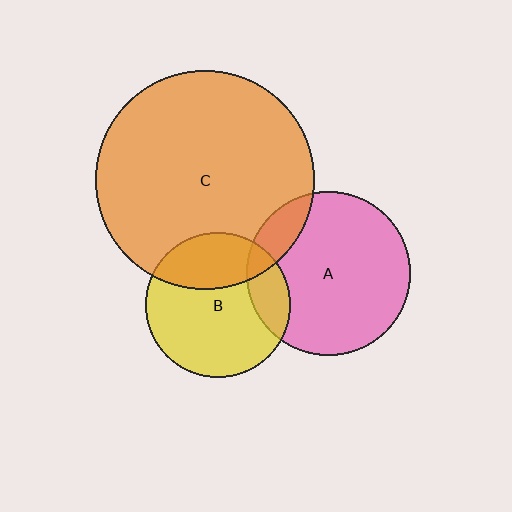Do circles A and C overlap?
Yes.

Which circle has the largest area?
Circle C (orange).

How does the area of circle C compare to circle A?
Approximately 1.8 times.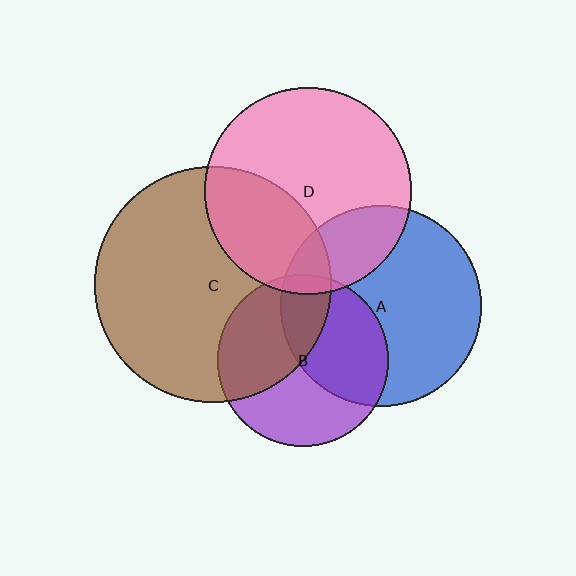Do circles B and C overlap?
Yes.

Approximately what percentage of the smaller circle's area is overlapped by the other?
Approximately 45%.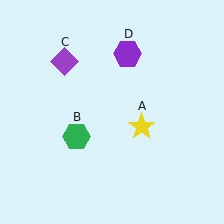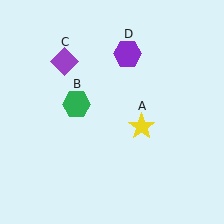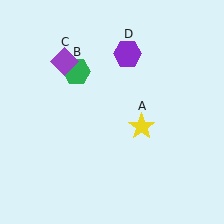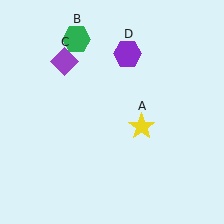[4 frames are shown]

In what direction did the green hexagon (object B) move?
The green hexagon (object B) moved up.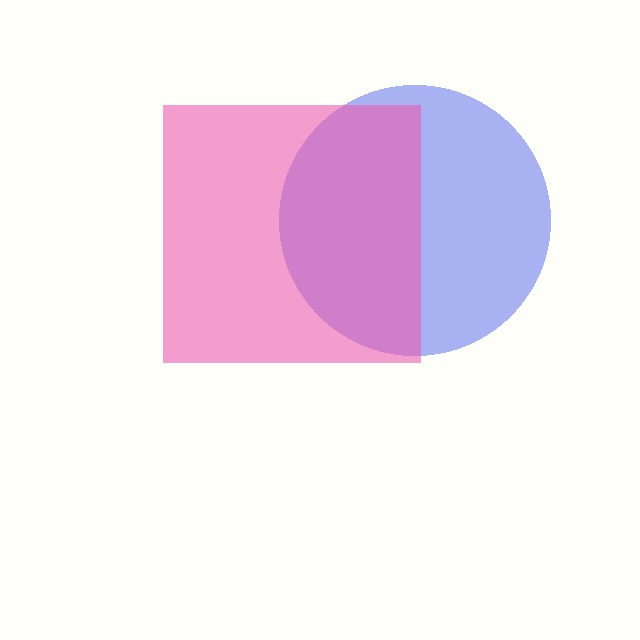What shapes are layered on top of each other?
The layered shapes are: a blue circle, a pink square.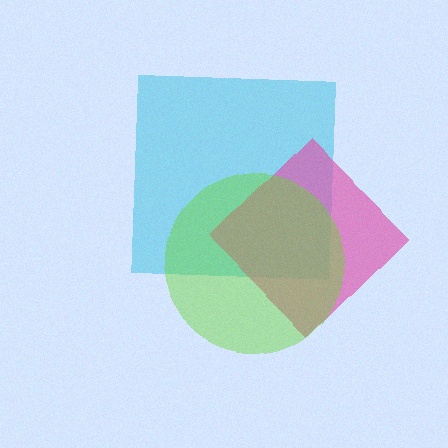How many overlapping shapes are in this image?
There are 3 overlapping shapes in the image.